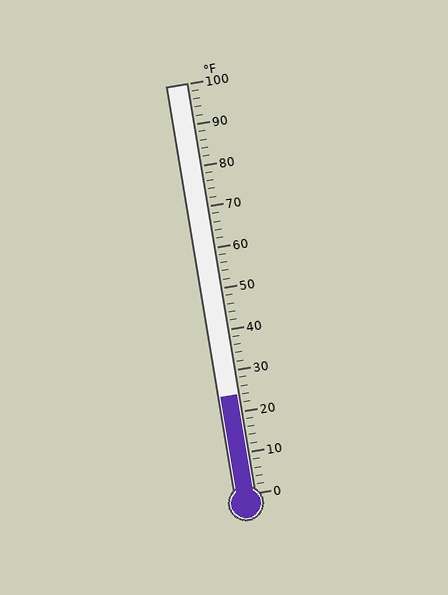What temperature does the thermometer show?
The thermometer shows approximately 24°F.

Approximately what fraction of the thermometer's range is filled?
The thermometer is filled to approximately 25% of its range.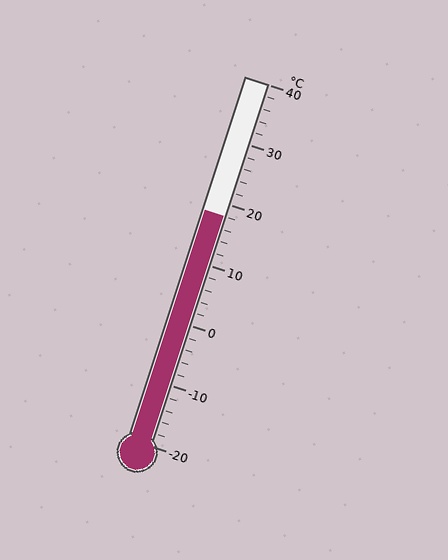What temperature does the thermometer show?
The thermometer shows approximately 18°C.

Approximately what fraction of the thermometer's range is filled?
The thermometer is filled to approximately 65% of its range.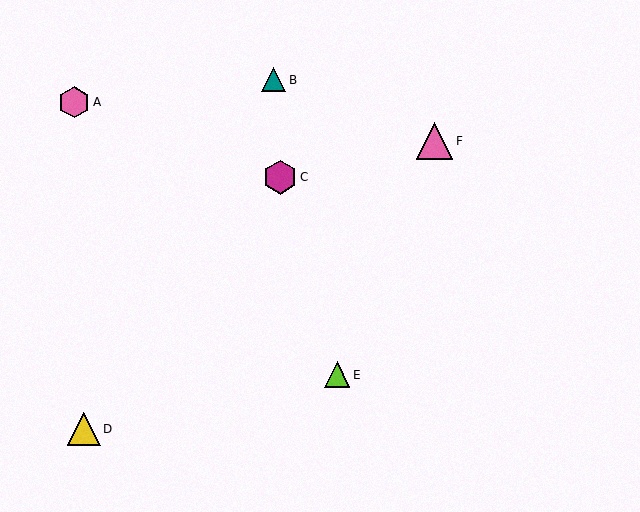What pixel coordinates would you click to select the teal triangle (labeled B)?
Click at (273, 80) to select the teal triangle B.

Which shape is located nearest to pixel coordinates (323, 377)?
The lime triangle (labeled E) at (337, 375) is nearest to that location.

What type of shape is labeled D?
Shape D is a yellow triangle.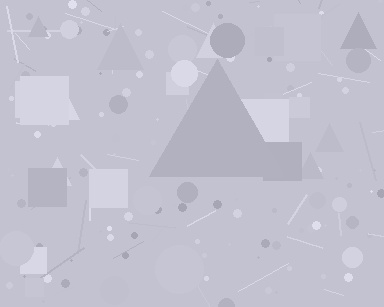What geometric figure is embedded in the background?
A triangle is embedded in the background.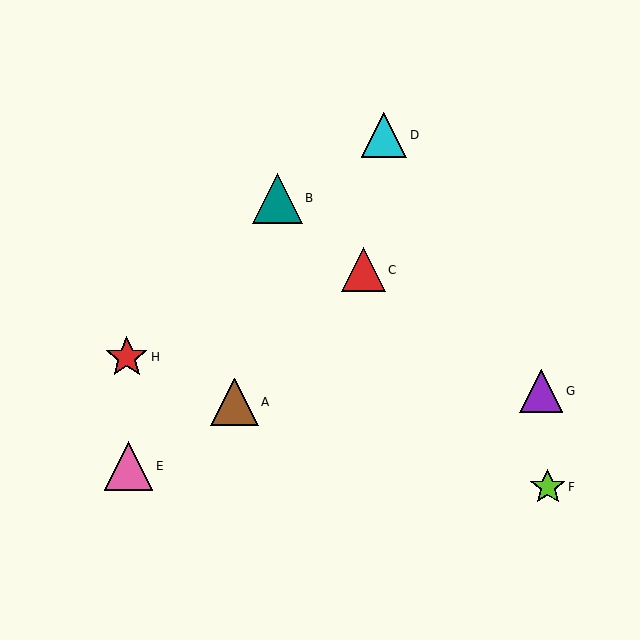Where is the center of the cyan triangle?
The center of the cyan triangle is at (384, 135).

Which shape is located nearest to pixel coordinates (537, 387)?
The purple triangle (labeled G) at (541, 391) is nearest to that location.